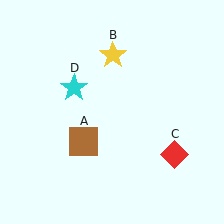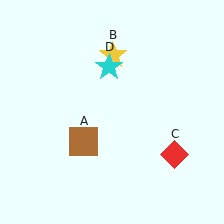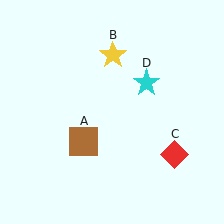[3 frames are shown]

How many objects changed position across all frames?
1 object changed position: cyan star (object D).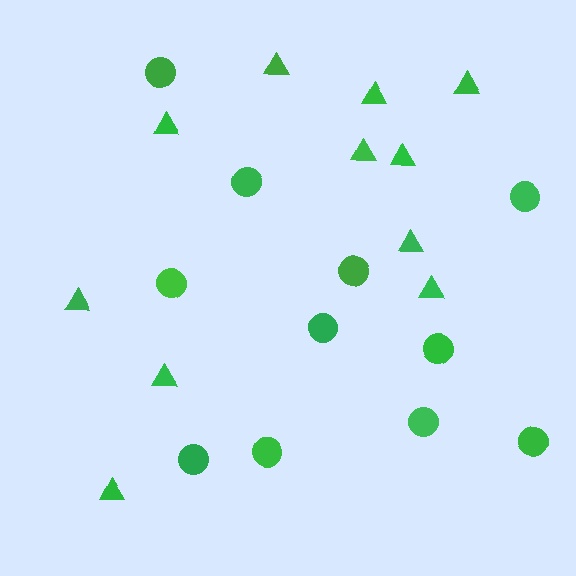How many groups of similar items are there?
There are 2 groups: one group of circles (11) and one group of triangles (11).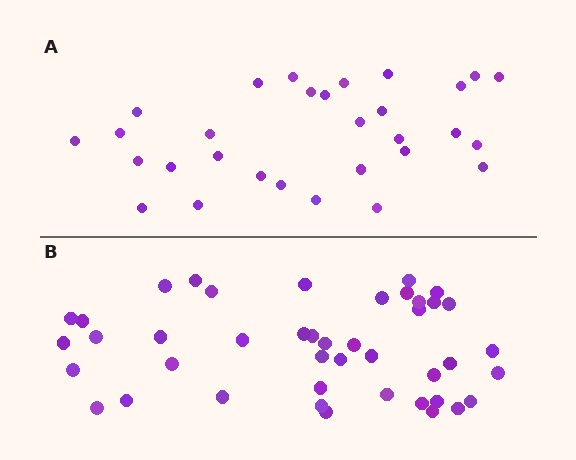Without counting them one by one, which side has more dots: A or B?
Region B (the bottom region) has more dots.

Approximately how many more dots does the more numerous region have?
Region B has approximately 15 more dots than region A.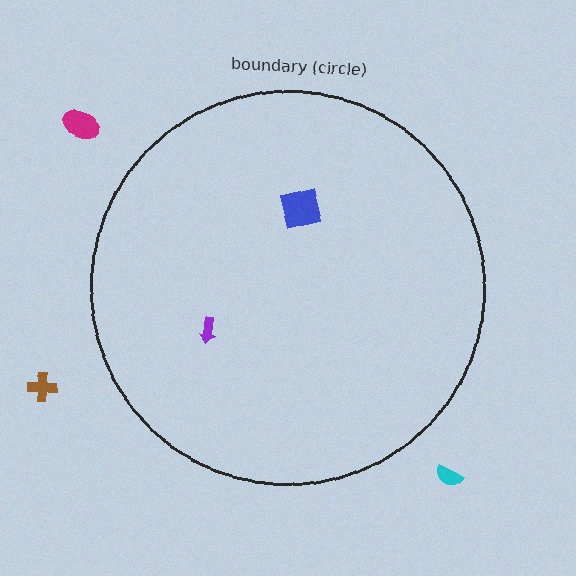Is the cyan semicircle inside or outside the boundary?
Outside.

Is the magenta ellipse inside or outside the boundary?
Outside.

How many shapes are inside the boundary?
2 inside, 3 outside.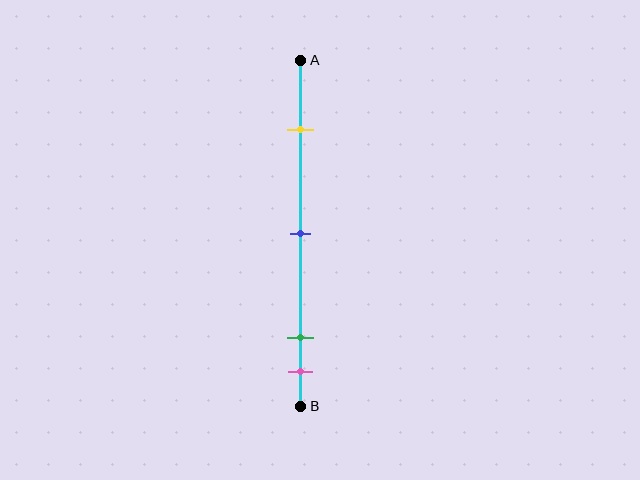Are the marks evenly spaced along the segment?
No, the marks are not evenly spaced.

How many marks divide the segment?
There are 4 marks dividing the segment.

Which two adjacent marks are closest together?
The green and pink marks are the closest adjacent pair.